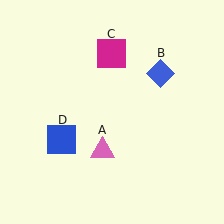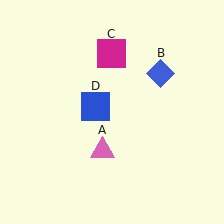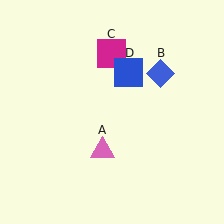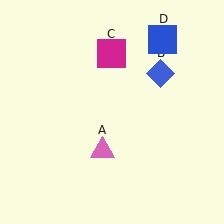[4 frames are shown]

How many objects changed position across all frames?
1 object changed position: blue square (object D).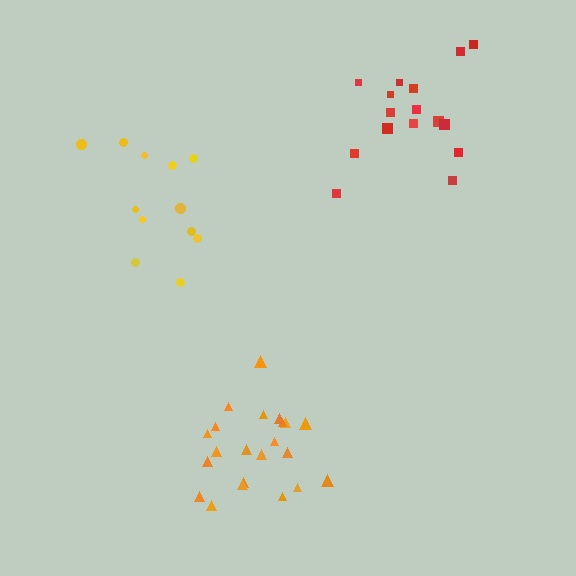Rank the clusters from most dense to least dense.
orange, red, yellow.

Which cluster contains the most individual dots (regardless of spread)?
Orange (22).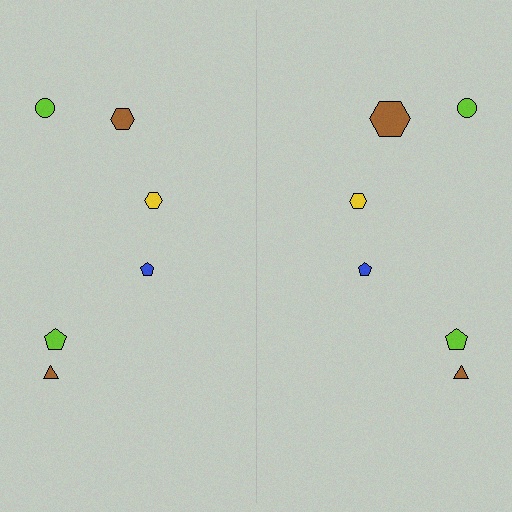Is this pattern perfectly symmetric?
No, the pattern is not perfectly symmetric. The brown hexagon on the right side has a different size than its mirror counterpart.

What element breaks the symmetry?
The brown hexagon on the right side has a different size than its mirror counterpart.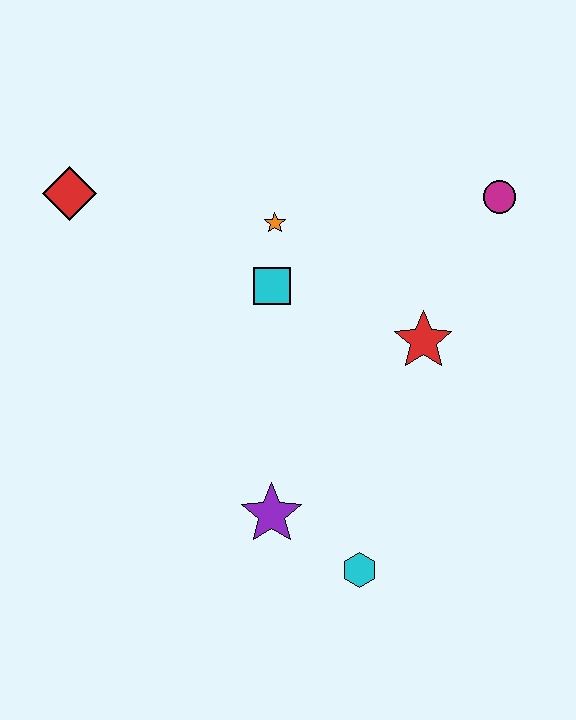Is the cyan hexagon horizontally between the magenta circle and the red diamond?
Yes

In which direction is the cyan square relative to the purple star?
The cyan square is above the purple star.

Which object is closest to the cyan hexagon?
The purple star is closest to the cyan hexagon.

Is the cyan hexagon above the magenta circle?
No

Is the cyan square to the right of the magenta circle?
No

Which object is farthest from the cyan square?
The cyan hexagon is farthest from the cyan square.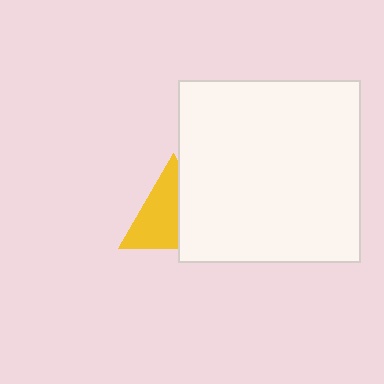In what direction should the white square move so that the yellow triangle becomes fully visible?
The white square should move right. That is the shortest direction to clear the overlap and leave the yellow triangle fully visible.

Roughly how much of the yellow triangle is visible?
About half of it is visible (roughly 57%).